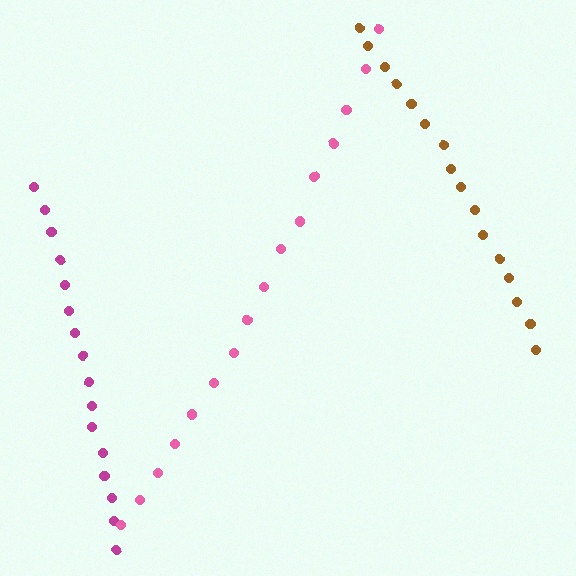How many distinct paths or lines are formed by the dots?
There are 3 distinct paths.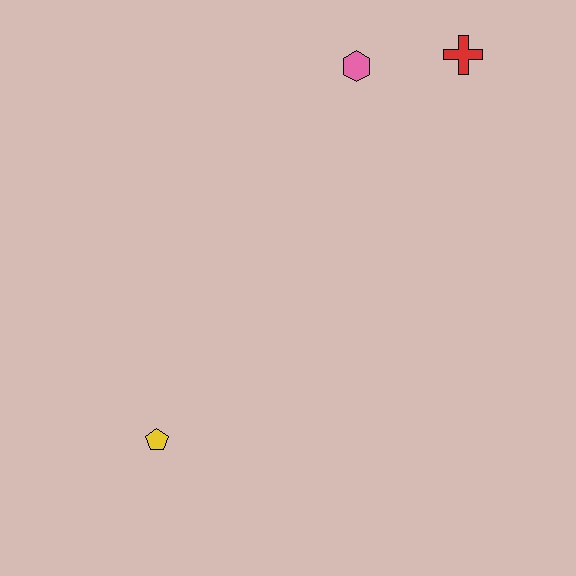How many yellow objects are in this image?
There is 1 yellow object.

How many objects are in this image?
There are 3 objects.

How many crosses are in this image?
There is 1 cross.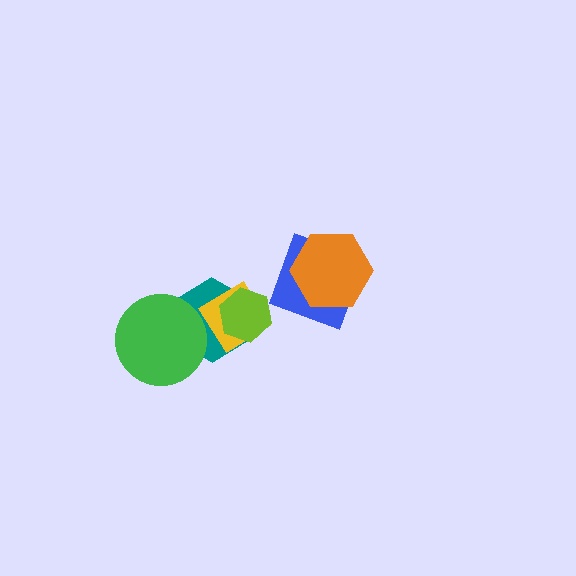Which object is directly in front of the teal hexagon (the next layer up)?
The green circle is directly in front of the teal hexagon.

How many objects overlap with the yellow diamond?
2 objects overlap with the yellow diamond.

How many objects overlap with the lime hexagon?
2 objects overlap with the lime hexagon.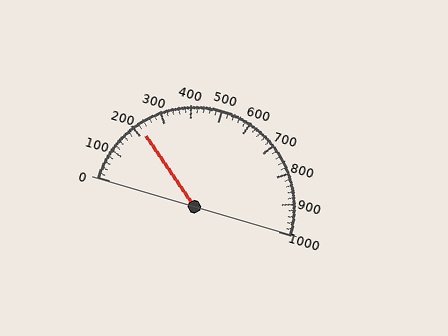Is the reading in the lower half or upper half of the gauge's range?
The reading is in the lower half of the range (0 to 1000).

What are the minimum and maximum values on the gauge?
The gauge ranges from 0 to 1000.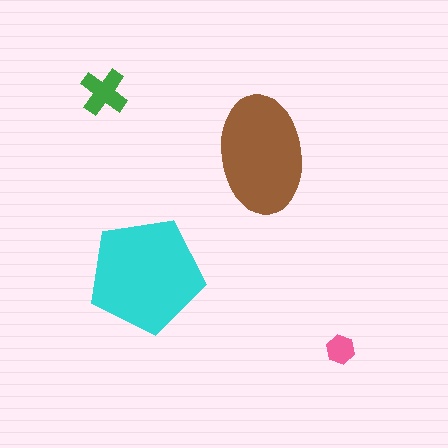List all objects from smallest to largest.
The pink hexagon, the green cross, the brown ellipse, the cyan pentagon.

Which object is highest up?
The green cross is topmost.